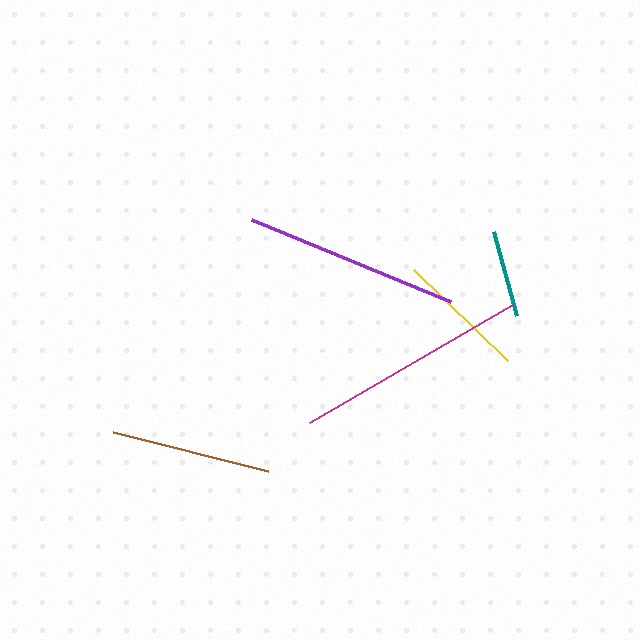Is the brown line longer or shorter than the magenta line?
The magenta line is longer than the brown line.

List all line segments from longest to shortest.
From longest to shortest: magenta, purple, brown, yellow, teal.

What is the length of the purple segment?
The purple segment is approximately 216 pixels long.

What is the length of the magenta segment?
The magenta segment is approximately 236 pixels long.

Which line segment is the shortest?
The teal line is the shortest at approximately 87 pixels.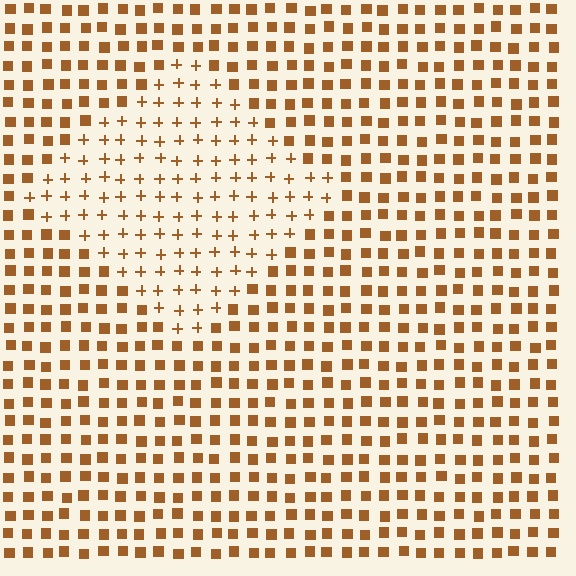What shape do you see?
I see a diamond.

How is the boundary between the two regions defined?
The boundary is defined by a change in element shape: plus signs inside vs. squares outside. All elements share the same color and spacing.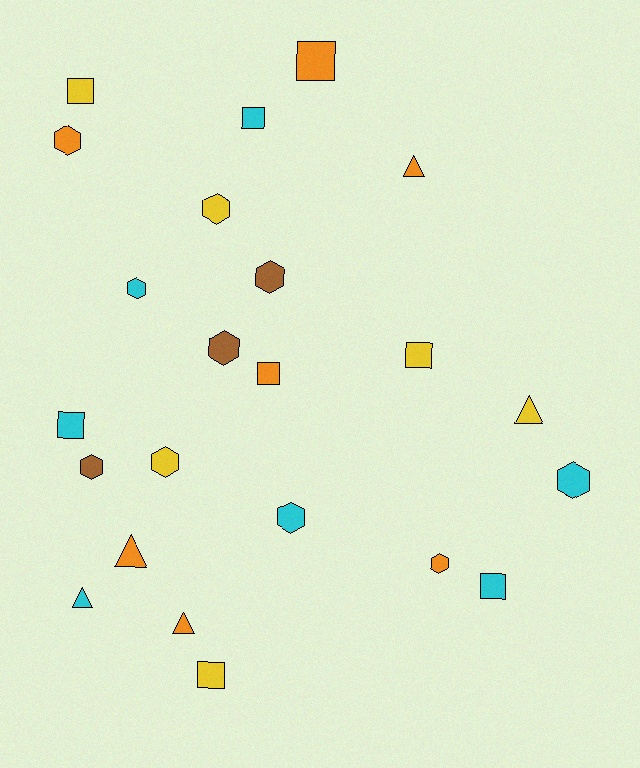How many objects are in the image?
There are 23 objects.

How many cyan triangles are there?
There is 1 cyan triangle.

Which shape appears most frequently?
Hexagon, with 10 objects.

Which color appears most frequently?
Orange, with 7 objects.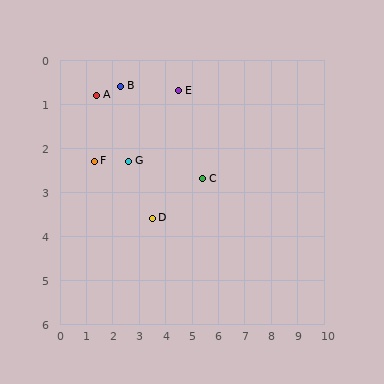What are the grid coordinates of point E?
Point E is at approximately (4.5, 0.7).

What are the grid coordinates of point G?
Point G is at approximately (2.6, 2.3).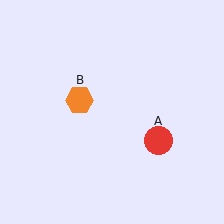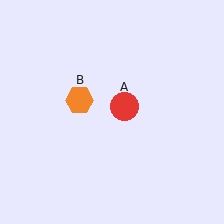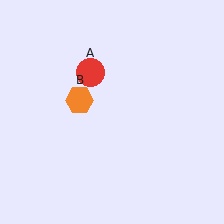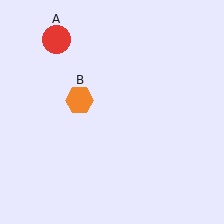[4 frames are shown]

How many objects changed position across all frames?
1 object changed position: red circle (object A).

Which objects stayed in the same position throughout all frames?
Orange hexagon (object B) remained stationary.